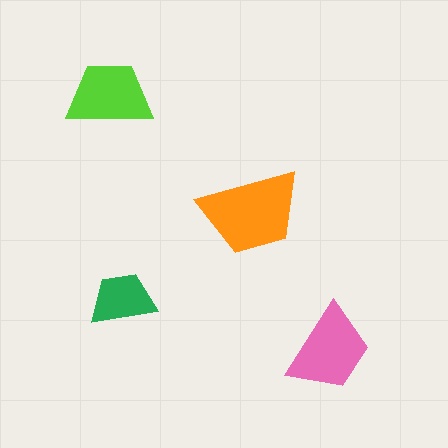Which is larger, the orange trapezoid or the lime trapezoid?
The orange one.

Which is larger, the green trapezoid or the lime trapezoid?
The lime one.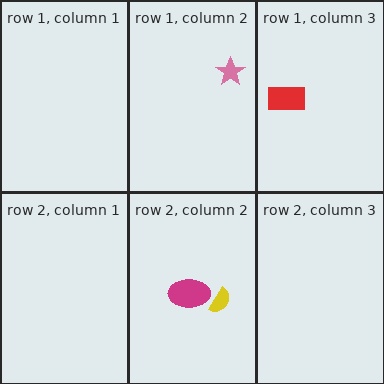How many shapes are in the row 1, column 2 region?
1.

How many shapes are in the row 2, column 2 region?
2.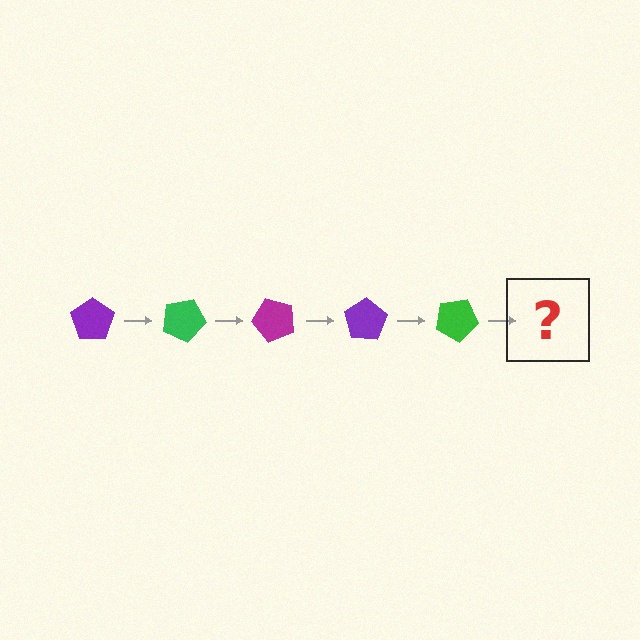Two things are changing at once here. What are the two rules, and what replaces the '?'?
The two rules are that it rotates 25 degrees each step and the color cycles through purple, green, and magenta. The '?' should be a magenta pentagon, rotated 125 degrees from the start.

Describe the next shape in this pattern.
It should be a magenta pentagon, rotated 125 degrees from the start.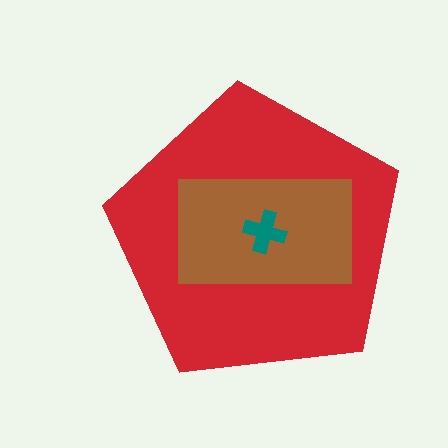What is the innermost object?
The teal cross.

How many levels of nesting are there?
3.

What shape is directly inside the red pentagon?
The brown rectangle.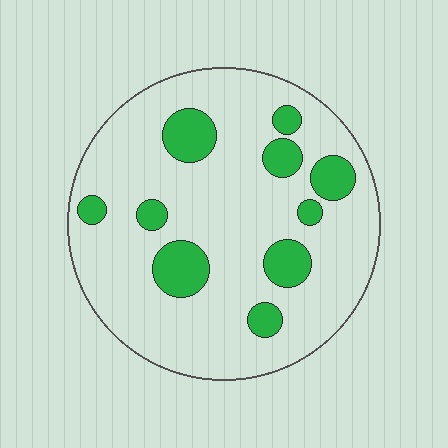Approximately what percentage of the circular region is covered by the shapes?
Approximately 20%.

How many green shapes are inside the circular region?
10.